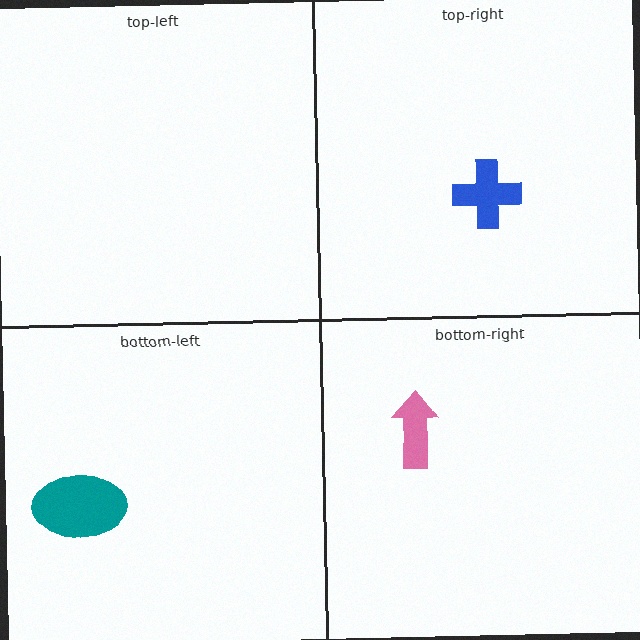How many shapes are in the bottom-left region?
1.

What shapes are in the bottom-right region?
The pink arrow.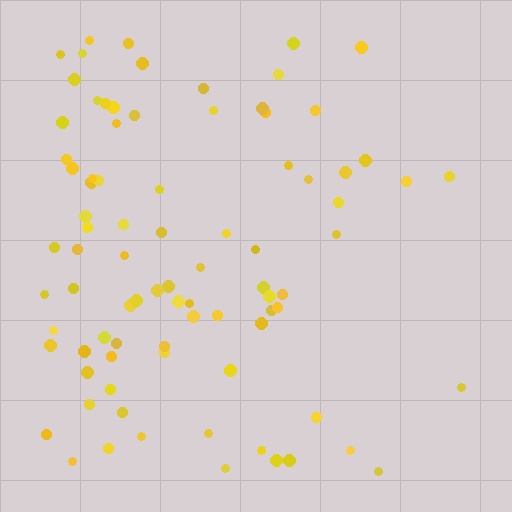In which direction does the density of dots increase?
From right to left, with the left side densest.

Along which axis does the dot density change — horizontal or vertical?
Horizontal.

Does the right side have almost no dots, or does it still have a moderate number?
Still a moderate number, just noticeably fewer than the left.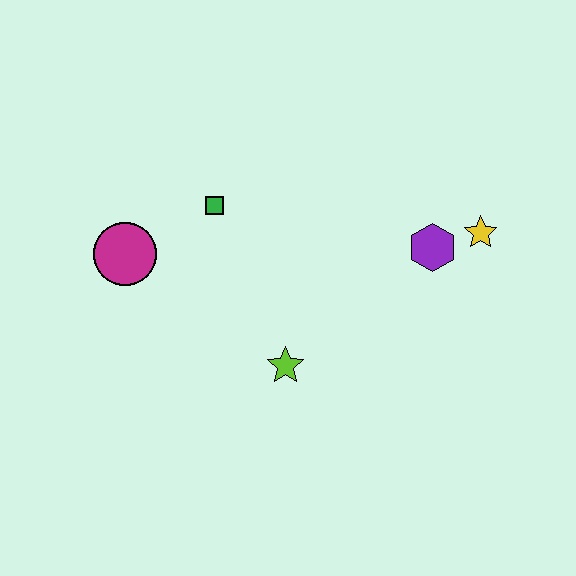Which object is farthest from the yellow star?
The magenta circle is farthest from the yellow star.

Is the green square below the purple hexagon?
No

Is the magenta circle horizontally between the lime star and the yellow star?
No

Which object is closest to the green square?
The magenta circle is closest to the green square.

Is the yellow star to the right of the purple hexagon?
Yes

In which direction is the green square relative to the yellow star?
The green square is to the left of the yellow star.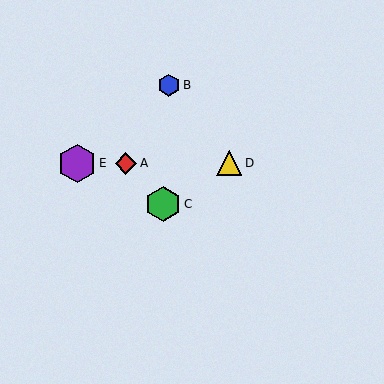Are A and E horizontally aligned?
Yes, both are at y≈163.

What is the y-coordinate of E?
Object E is at y≈163.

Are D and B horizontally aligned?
No, D is at y≈163 and B is at y≈85.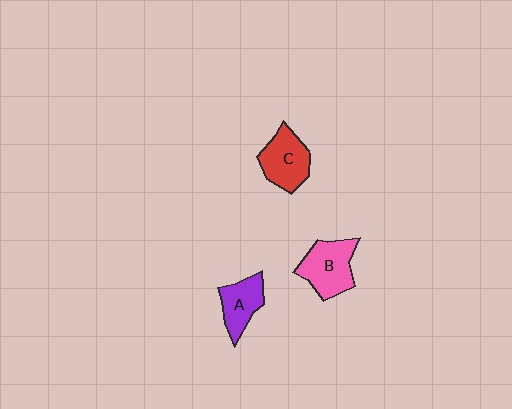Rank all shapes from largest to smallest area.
From largest to smallest: B (pink), C (red), A (purple).